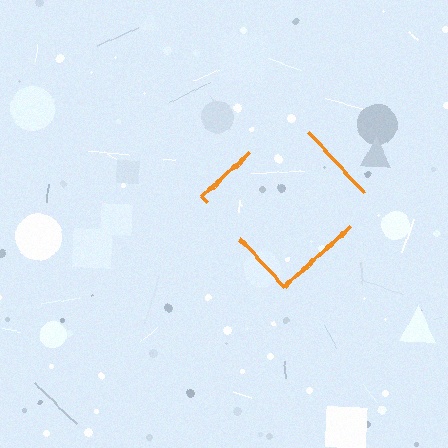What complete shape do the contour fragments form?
The contour fragments form a diamond.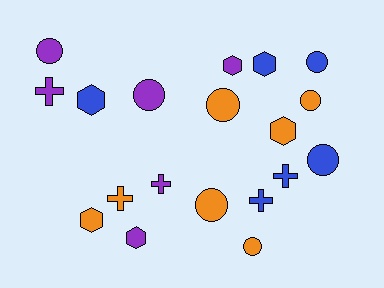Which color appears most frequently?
Orange, with 7 objects.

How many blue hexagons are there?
There are 2 blue hexagons.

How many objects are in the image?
There are 19 objects.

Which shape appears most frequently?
Circle, with 8 objects.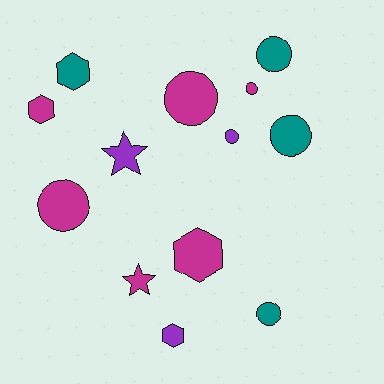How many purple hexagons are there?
There is 1 purple hexagon.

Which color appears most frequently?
Magenta, with 6 objects.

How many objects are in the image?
There are 13 objects.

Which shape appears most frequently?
Circle, with 7 objects.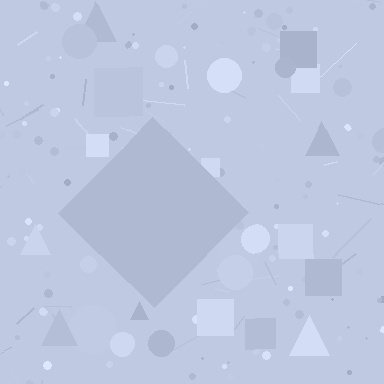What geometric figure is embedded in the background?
A diamond is embedded in the background.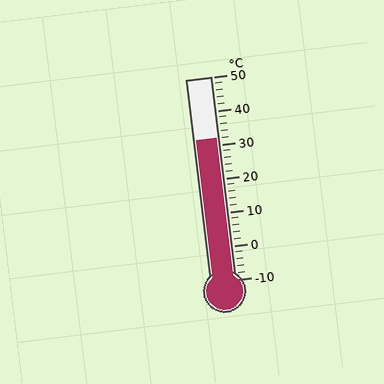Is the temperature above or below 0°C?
The temperature is above 0°C.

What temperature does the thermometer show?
The thermometer shows approximately 32°C.